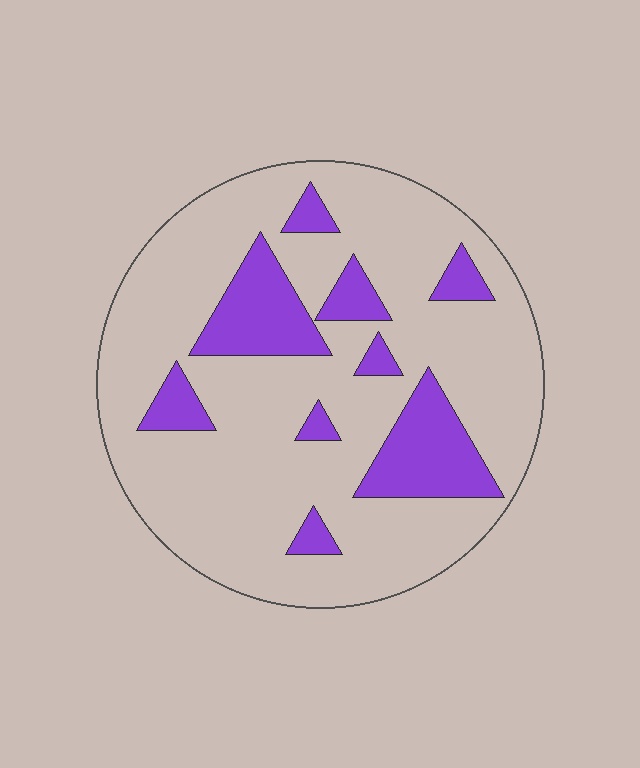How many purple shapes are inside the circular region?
9.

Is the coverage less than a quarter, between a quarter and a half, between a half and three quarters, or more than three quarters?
Less than a quarter.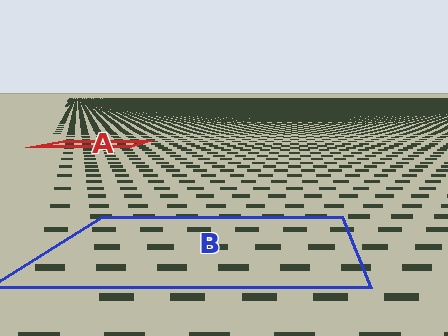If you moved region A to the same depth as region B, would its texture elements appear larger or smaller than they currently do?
They would appear larger. At a closer depth, the same texture elements are projected at a bigger on-screen size.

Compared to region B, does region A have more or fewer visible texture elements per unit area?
Region A has more texture elements per unit area — they are packed more densely because it is farther away.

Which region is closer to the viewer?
Region B is closer. The texture elements there are larger and more spread out.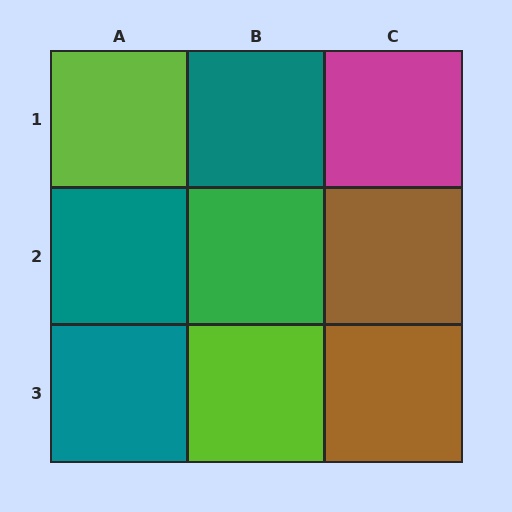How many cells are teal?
3 cells are teal.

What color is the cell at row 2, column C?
Brown.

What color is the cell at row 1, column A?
Lime.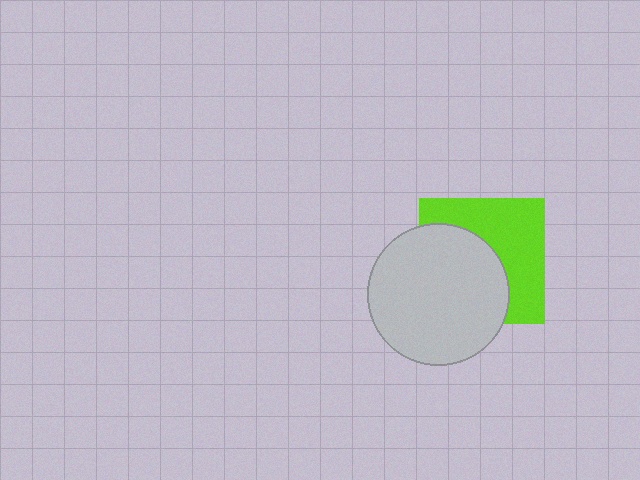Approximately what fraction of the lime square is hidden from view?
Roughly 50% of the lime square is hidden behind the light gray circle.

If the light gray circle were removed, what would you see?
You would see the complete lime square.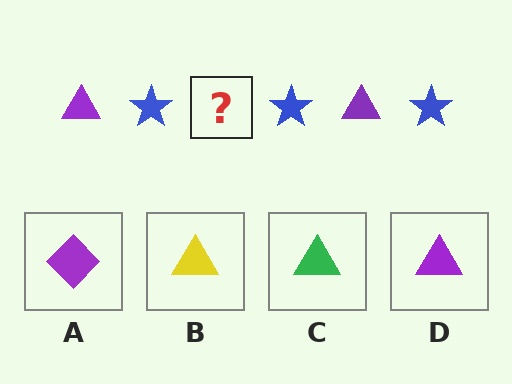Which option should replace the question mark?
Option D.